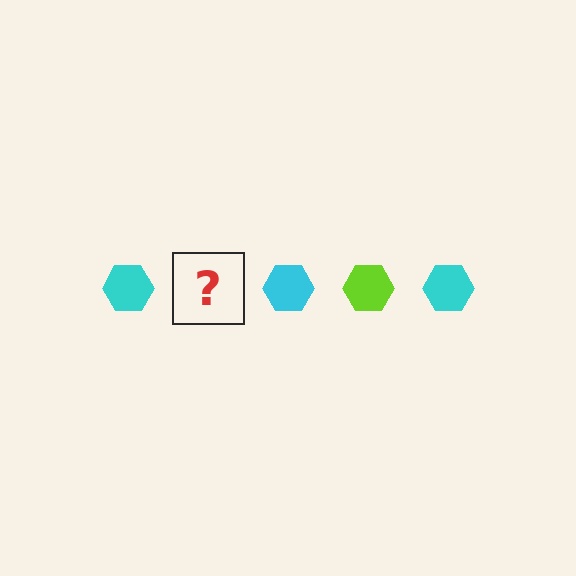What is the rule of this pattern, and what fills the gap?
The rule is that the pattern cycles through cyan, lime hexagons. The gap should be filled with a lime hexagon.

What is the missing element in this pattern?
The missing element is a lime hexagon.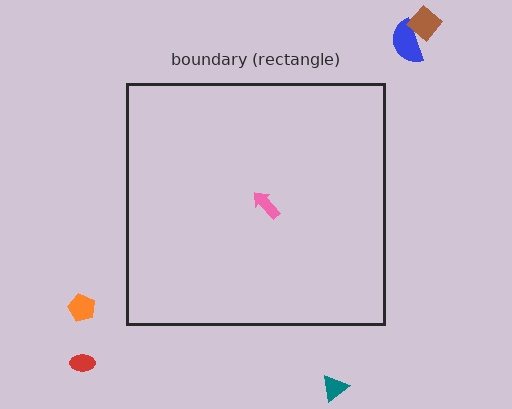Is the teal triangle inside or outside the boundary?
Outside.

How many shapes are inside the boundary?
1 inside, 5 outside.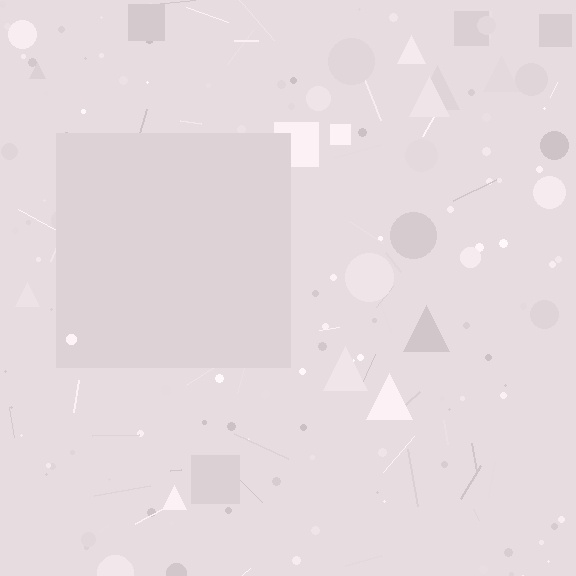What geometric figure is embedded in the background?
A square is embedded in the background.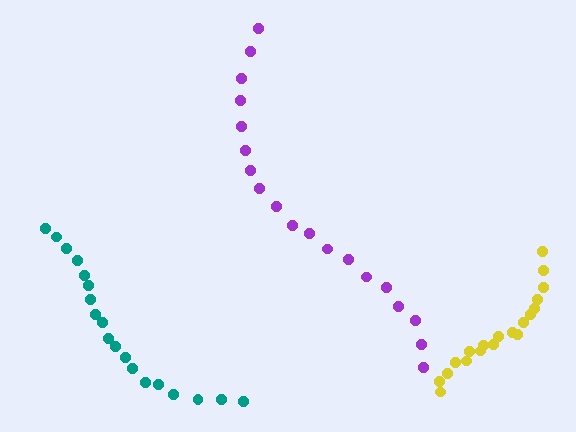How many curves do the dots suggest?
There are 3 distinct paths.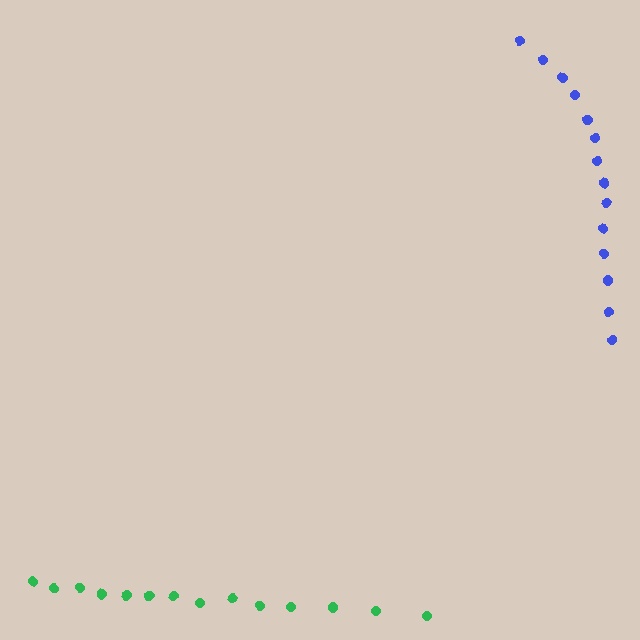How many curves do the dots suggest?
There are 2 distinct paths.